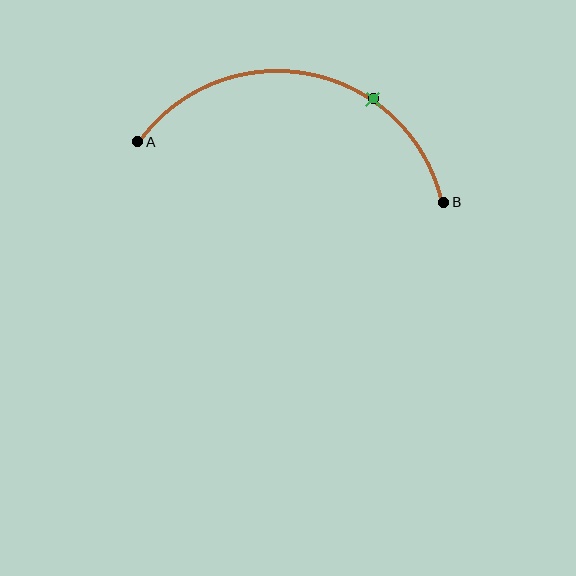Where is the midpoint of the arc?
The arc midpoint is the point on the curve farthest from the straight line joining A and B. It sits above that line.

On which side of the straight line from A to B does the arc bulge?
The arc bulges above the straight line connecting A and B.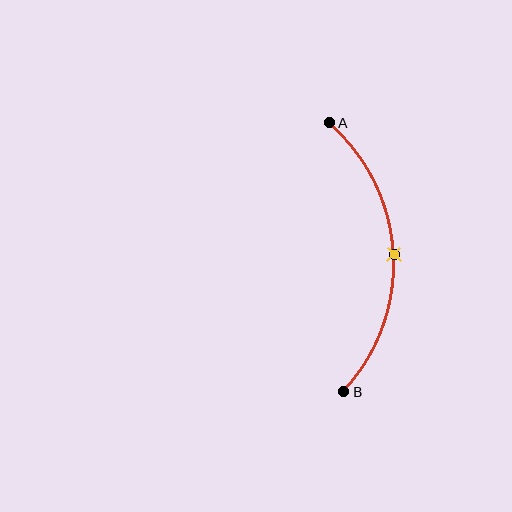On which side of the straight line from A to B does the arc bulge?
The arc bulges to the right of the straight line connecting A and B.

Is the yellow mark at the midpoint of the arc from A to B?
Yes. The yellow mark lies on the arc at equal arc-length from both A and B — it is the arc midpoint.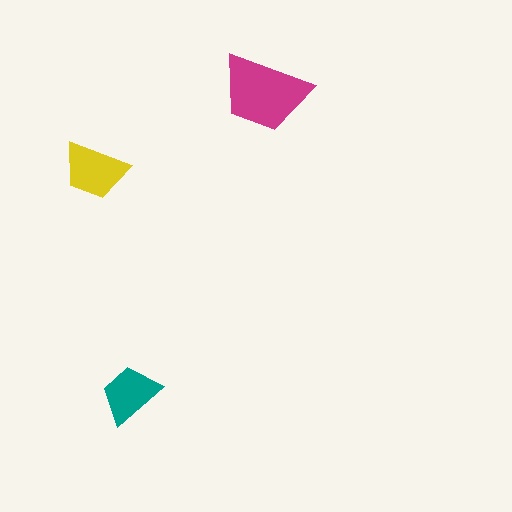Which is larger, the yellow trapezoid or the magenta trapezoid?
The magenta one.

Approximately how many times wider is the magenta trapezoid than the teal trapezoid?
About 1.5 times wider.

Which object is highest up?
The magenta trapezoid is topmost.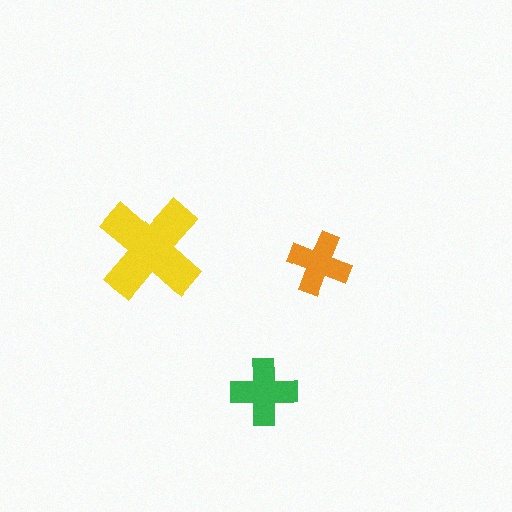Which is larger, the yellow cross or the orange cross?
The yellow one.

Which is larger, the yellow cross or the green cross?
The yellow one.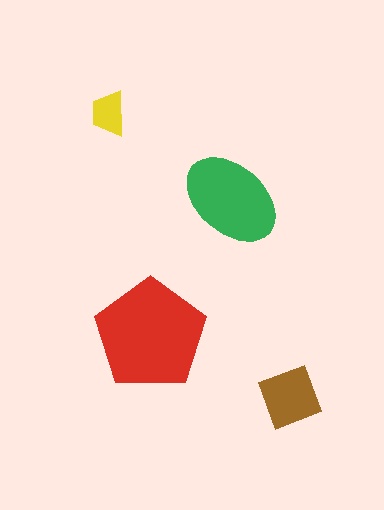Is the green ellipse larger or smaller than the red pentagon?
Smaller.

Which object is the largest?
The red pentagon.